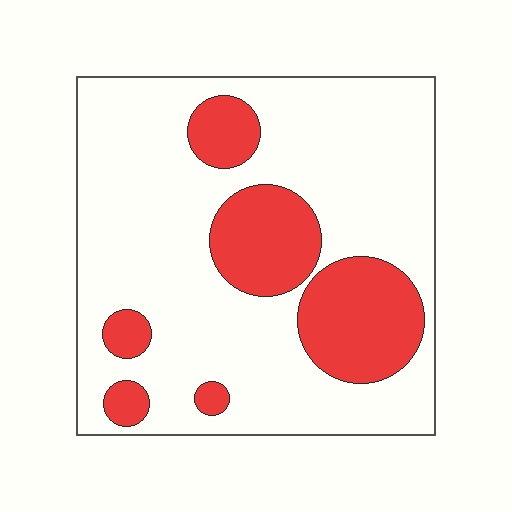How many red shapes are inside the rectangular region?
6.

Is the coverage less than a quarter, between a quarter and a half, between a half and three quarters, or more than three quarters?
Less than a quarter.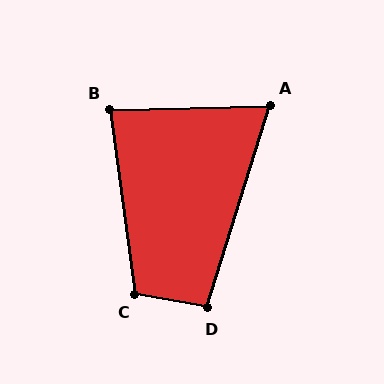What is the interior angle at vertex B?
Approximately 84 degrees (acute).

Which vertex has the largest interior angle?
C, at approximately 109 degrees.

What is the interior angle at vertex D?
Approximately 96 degrees (obtuse).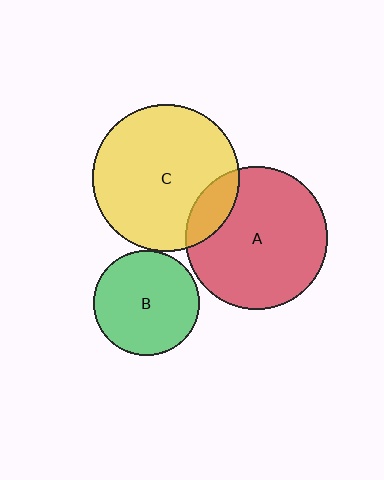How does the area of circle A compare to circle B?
Approximately 1.8 times.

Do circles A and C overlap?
Yes.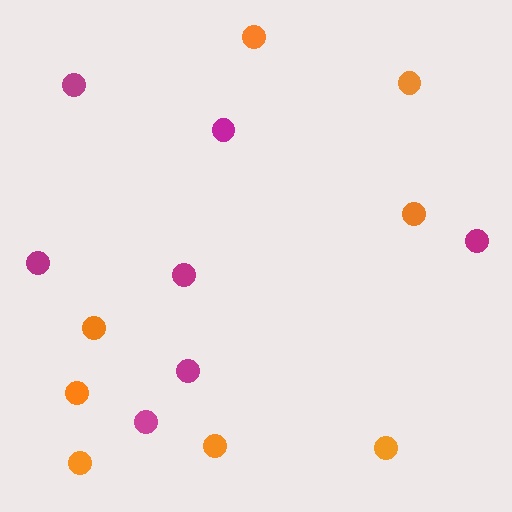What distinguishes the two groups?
There are 2 groups: one group of orange circles (8) and one group of magenta circles (7).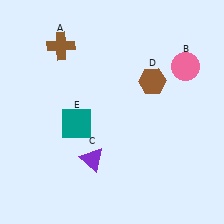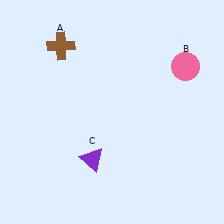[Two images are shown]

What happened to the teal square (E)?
The teal square (E) was removed in Image 2. It was in the bottom-left area of Image 1.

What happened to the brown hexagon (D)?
The brown hexagon (D) was removed in Image 2. It was in the top-right area of Image 1.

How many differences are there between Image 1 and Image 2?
There are 2 differences between the two images.